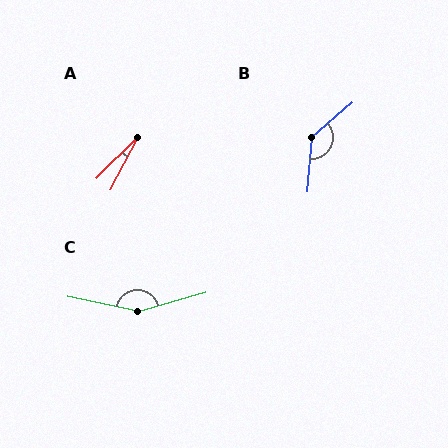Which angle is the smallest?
A, at approximately 17 degrees.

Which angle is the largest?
C, at approximately 152 degrees.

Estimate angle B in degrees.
Approximately 136 degrees.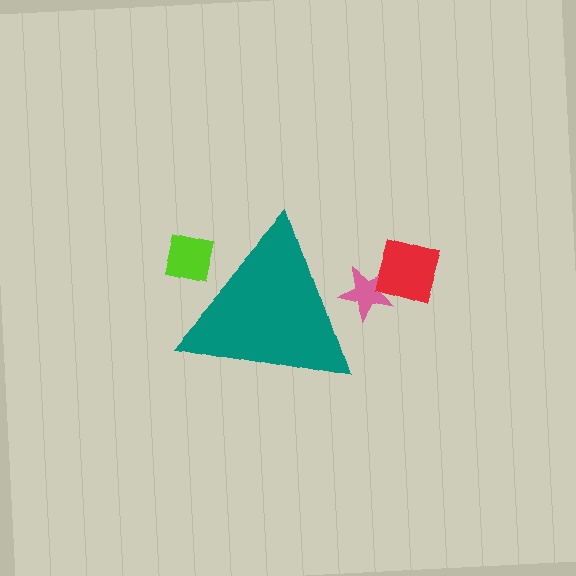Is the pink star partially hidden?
Yes, the pink star is partially hidden behind the teal triangle.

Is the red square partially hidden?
No, the red square is fully visible.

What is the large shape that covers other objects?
A teal triangle.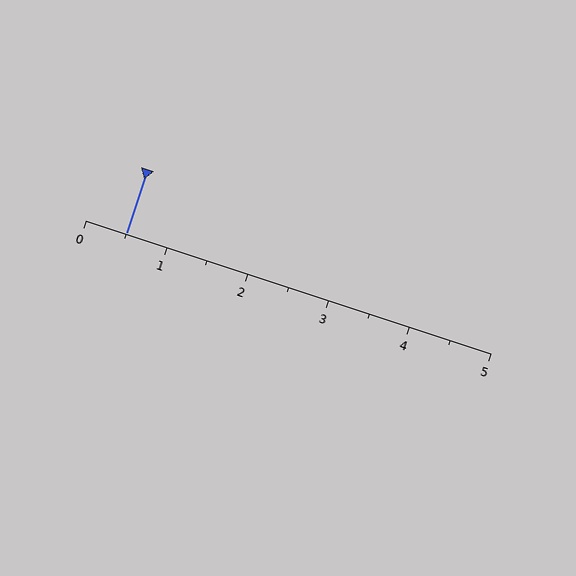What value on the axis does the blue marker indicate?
The marker indicates approximately 0.5.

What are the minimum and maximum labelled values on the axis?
The axis runs from 0 to 5.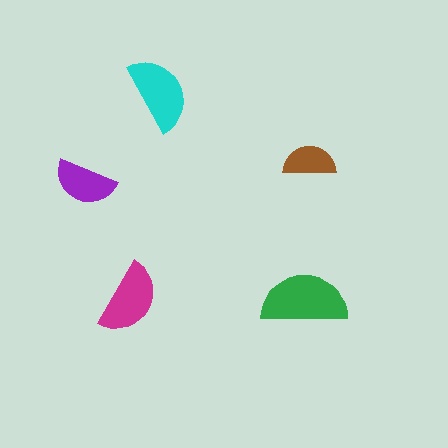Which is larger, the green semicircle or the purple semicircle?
The green one.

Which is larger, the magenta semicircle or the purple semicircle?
The magenta one.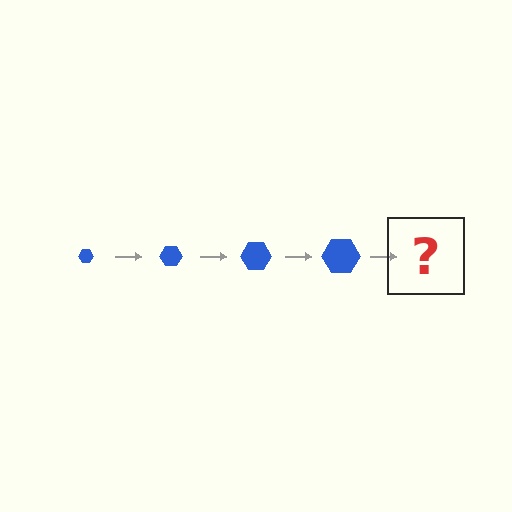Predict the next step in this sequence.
The next step is a blue hexagon, larger than the previous one.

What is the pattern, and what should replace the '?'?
The pattern is that the hexagon gets progressively larger each step. The '?' should be a blue hexagon, larger than the previous one.